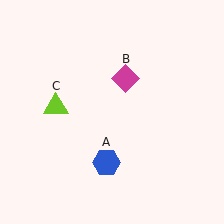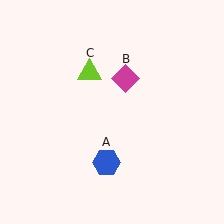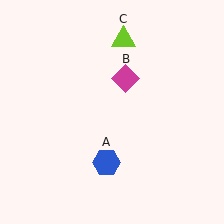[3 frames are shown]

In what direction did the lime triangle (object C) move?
The lime triangle (object C) moved up and to the right.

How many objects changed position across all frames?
1 object changed position: lime triangle (object C).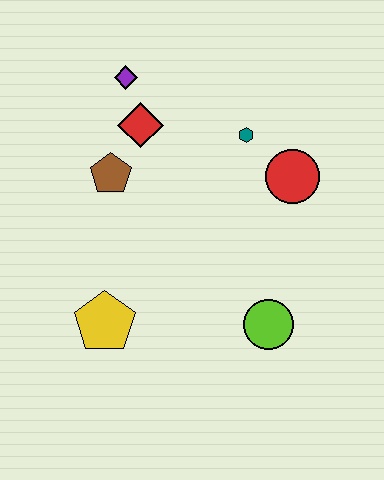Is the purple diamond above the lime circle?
Yes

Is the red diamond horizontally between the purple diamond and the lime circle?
Yes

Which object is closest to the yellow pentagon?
The brown pentagon is closest to the yellow pentagon.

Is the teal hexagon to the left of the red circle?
Yes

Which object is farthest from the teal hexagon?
The yellow pentagon is farthest from the teal hexagon.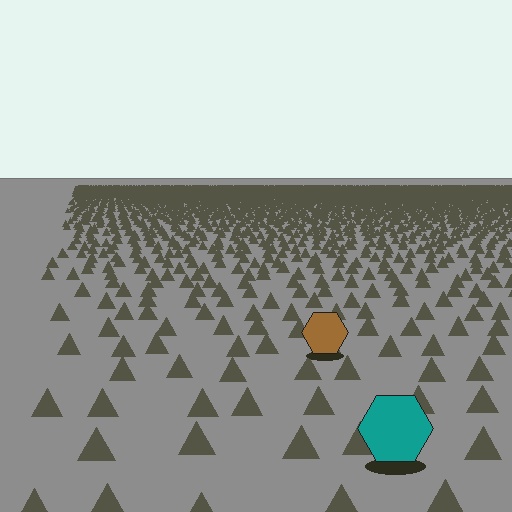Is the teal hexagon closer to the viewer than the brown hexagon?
Yes. The teal hexagon is closer — you can tell from the texture gradient: the ground texture is coarser near it.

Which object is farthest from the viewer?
The brown hexagon is farthest from the viewer. It appears smaller and the ground texture around it is denser.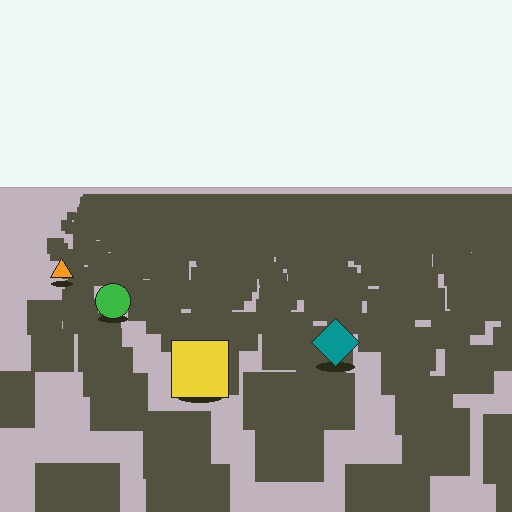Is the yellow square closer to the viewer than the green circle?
Yes. The yellow square is closer — you can tell from the texture gradient: the ground texture is coarser near it.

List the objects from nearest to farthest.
From nearest to farthest: the yellow square, the teal diamond, the green circle, the orange triangle.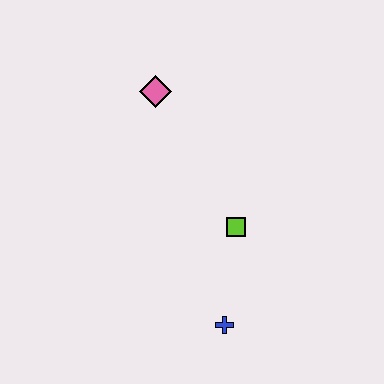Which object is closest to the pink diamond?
The lime square is closest to the pink diamond.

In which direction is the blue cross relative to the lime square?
The blue cross is below the lime square.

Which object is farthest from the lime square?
The pink diamond is farthest from the lime square.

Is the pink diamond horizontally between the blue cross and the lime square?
No